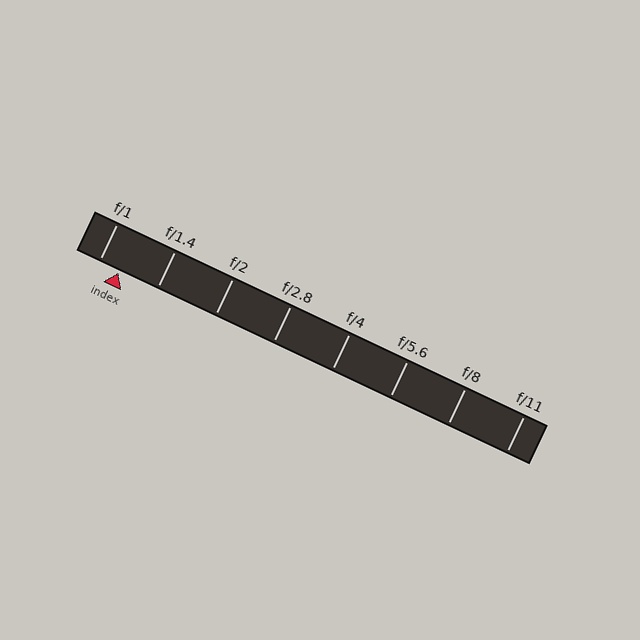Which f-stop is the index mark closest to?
The index mark is closest to f/1.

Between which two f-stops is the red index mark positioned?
The index mark is between f/1 and f/1.4.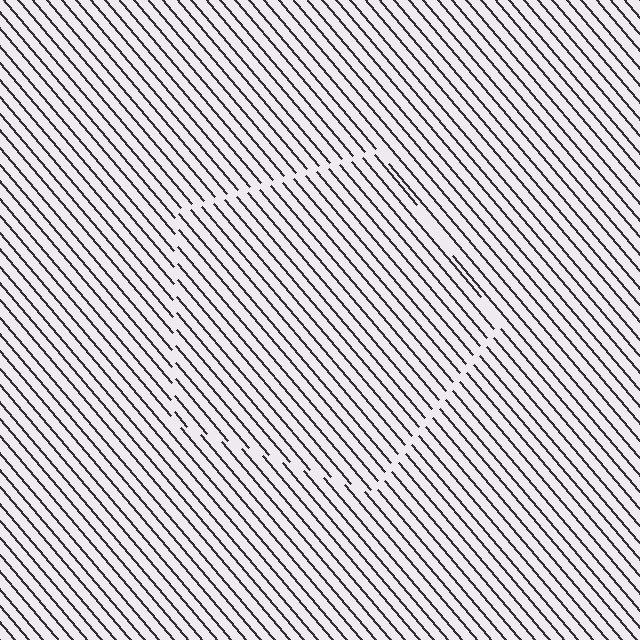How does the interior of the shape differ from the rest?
The interior of the shape contains the same grating, shifted by half a period — the contour is defined by the phase discontinuity where line-ends from the inner and outer gratings abut.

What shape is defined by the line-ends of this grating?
An illusory pentagon. The interior of the shape contains the same grating, shifted by half a period — the contour is defined by the phase discontinuity where line-ends from the inner and outer gratings abut.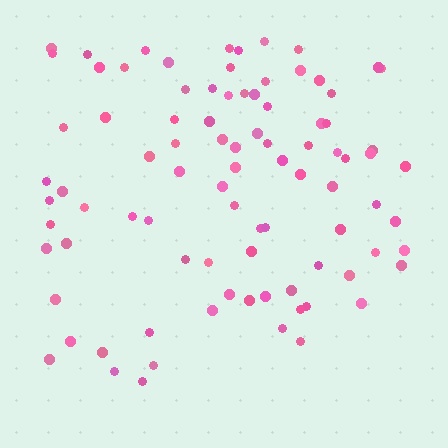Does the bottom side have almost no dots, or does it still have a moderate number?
Still a moderate number, just noticeably fewer than the top.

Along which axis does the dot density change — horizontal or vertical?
Vertical.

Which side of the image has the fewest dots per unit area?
The bottom.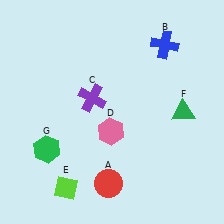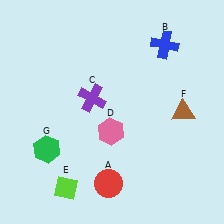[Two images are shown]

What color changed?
The triangle (F) changed from green in Image 1 to brown in Image 2.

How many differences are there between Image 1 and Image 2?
There is 1 difference between the two images.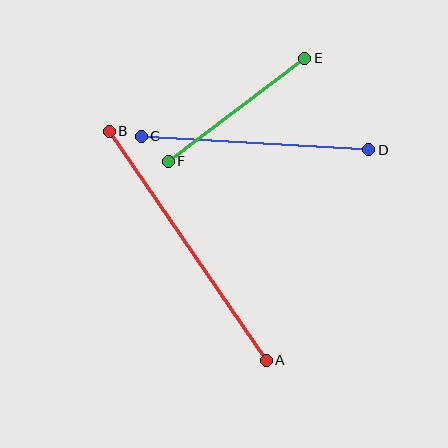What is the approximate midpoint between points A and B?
The midpoint is at approximately (188, 246) pixels.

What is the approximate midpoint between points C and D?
The midpoint is at approximately (255, 143) pixels.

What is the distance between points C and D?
The distance is approximately 228 pixels.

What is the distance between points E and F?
The distance is approximately 171 pixels.